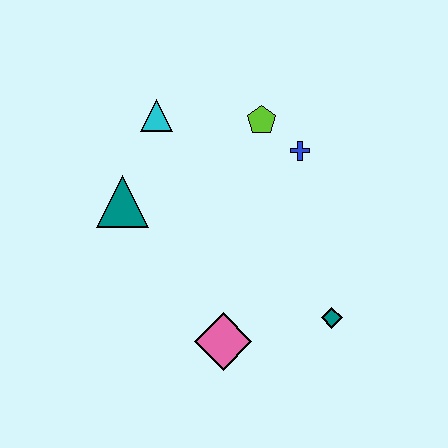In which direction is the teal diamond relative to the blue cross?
The teal diamond is below the blue cross.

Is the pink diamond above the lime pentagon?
No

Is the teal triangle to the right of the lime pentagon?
No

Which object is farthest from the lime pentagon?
The pink diamond is farthest from the lime pentagon.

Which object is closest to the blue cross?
The lime pentagon is closest to the blue cross.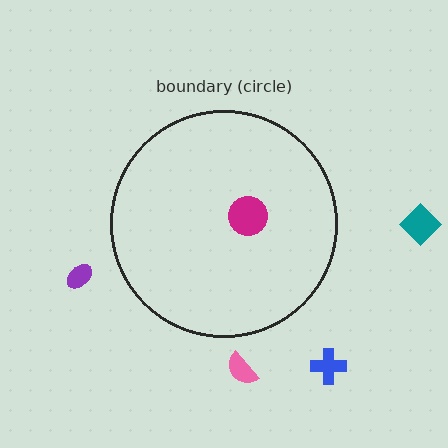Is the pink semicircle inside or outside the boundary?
Outside.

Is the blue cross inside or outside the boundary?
Outside.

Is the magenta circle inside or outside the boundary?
Inside.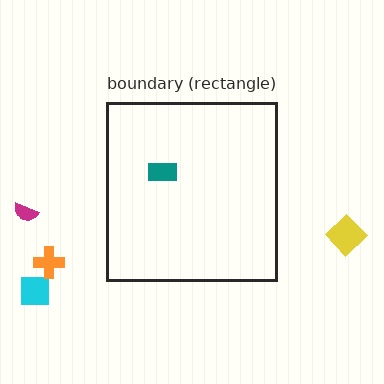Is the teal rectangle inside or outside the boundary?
Inside.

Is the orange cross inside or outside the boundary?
Outside.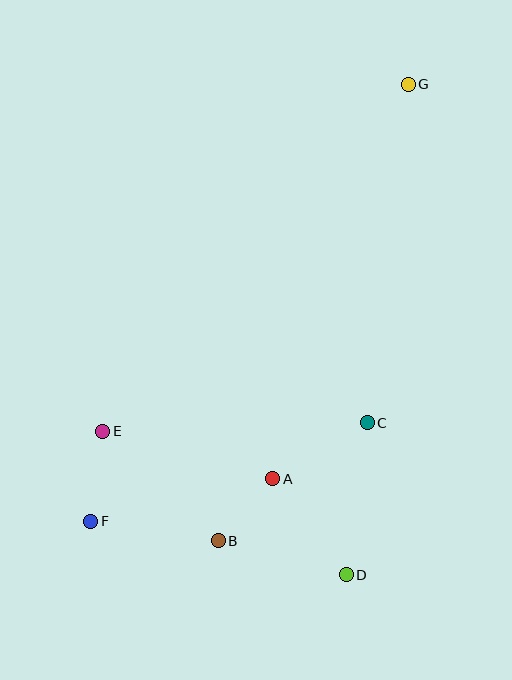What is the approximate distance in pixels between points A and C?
The distance between A and C is approximately 110 pixels.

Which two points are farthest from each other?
Points F and G are farthest from each other.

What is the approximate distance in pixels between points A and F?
The distance between A and F is approximately 187 pixels.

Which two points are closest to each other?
Points A and B are closest to each other.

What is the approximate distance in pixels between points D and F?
The distance between D and F is approximately 261 pixels.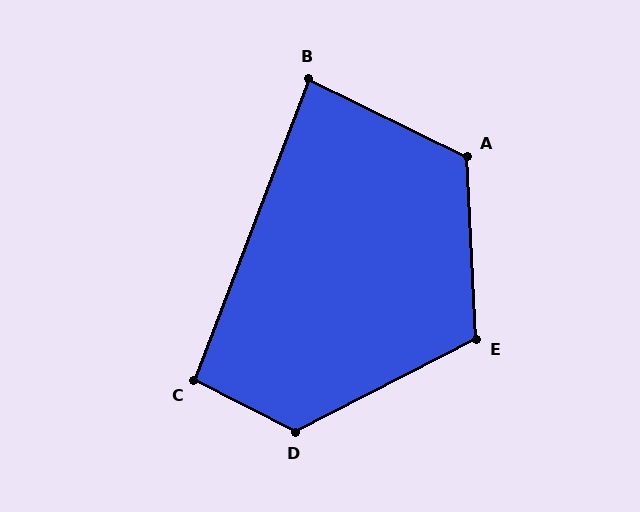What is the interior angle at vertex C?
Approximately 96 degrees (obtuse).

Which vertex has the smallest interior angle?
B, at approximately 85 degrees.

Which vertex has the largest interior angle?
D, at approximately 126 degrees.